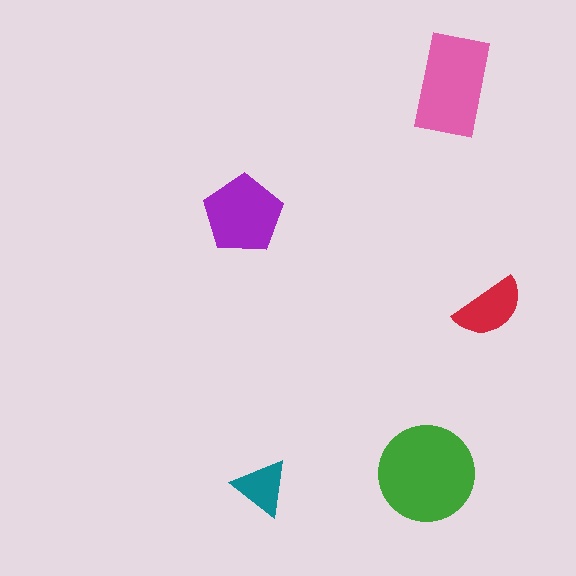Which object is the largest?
The green circle.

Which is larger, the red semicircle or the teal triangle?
The red semicircle.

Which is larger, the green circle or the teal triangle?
The green circle.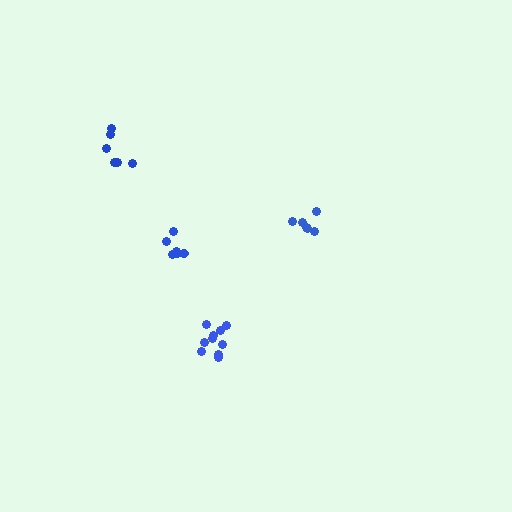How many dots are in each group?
Group 1: 10 dots, Group 2: 6 dots, Group 3: 6 dots, Group 4: 6 dots (28 total).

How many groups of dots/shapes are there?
There are 4 groups.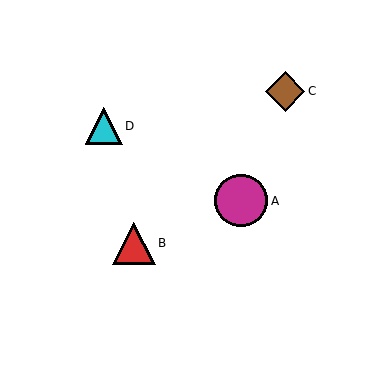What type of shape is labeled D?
Shape D is a cyan triangle.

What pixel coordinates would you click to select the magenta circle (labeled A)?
Click at (241, 201) to select the magenta circle A.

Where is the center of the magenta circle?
The center of the magenta circle is at (241, 201).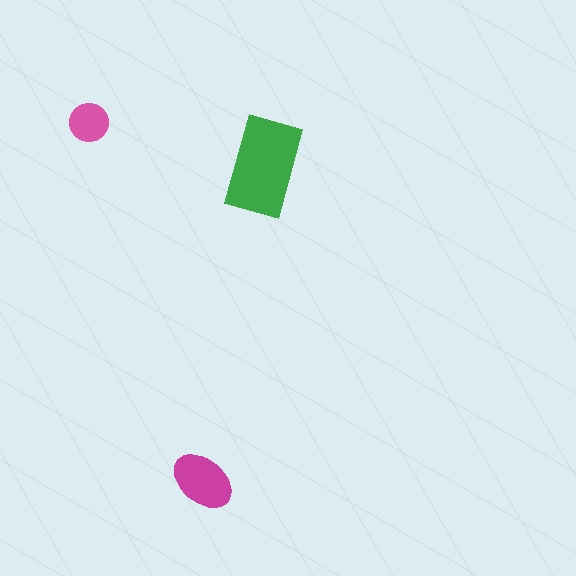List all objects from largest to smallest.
The green rectangle, the magenta ellipse, the pink circle.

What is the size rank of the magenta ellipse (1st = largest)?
2nd.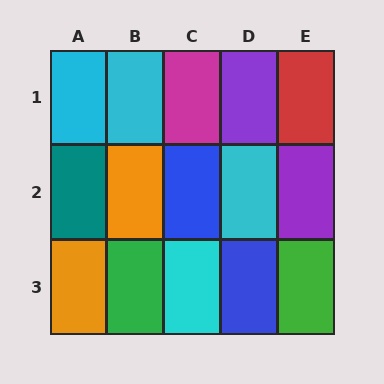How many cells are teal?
1 cell is teal.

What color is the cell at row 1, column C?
Magenta.